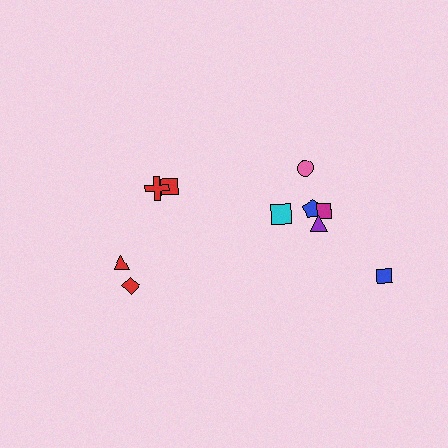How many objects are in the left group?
There are 4 objects.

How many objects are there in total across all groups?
There are 10 objects.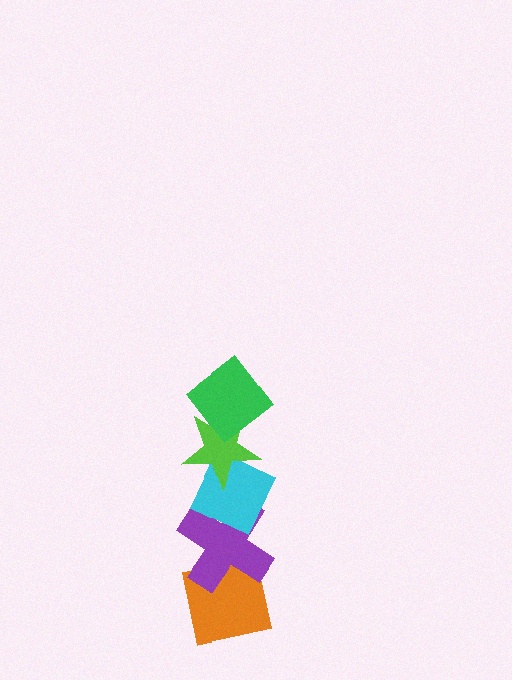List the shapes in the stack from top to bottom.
From top to bottom: the green diamond, the lime star, the cyan diamond, the purple cross, the orange square.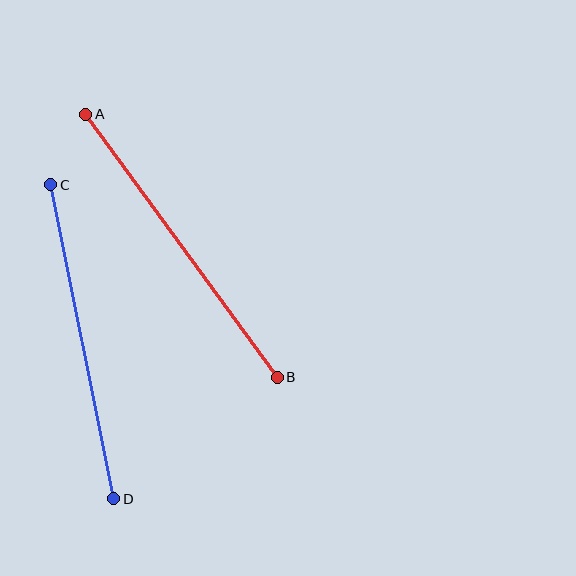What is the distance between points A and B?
The distance is approximately 325 pixels.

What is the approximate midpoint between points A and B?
The midpoint is at approximately (182, 246) pixels.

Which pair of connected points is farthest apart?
Points A and B are farthest apart.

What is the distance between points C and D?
The distance is approximately 320 pixels.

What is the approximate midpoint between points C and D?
The midpoint is at approximately (82, 342) pixels.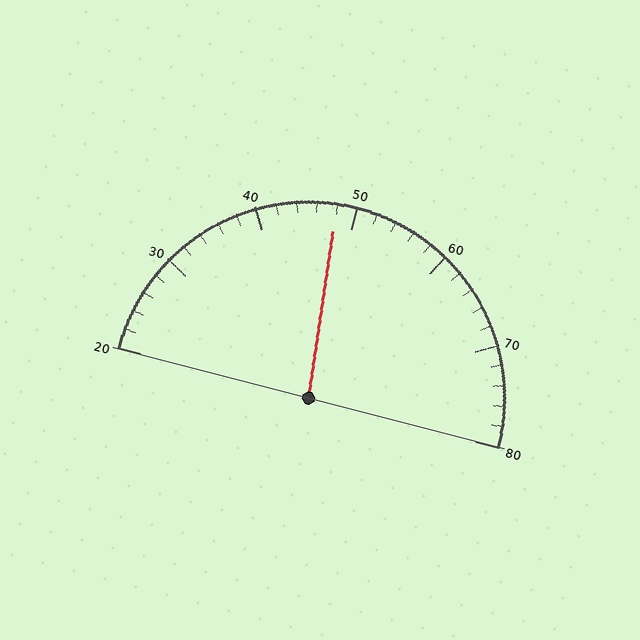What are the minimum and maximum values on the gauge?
The gauge ranges from 20 to 80.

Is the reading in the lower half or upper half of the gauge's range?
The reading is in the lower half of the range (20 to 80).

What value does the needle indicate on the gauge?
The needle indicates approximately 48.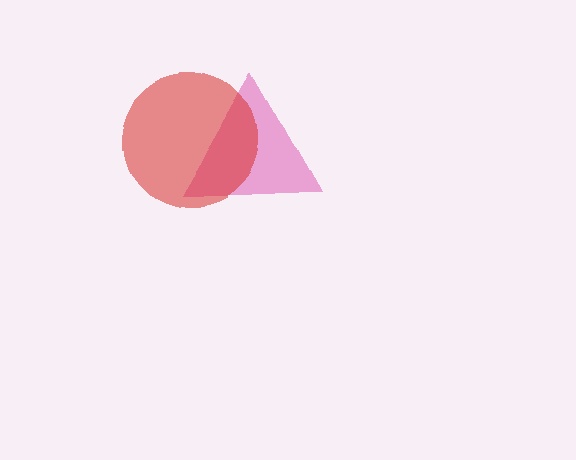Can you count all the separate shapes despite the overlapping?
Yes, there are 2 separate shapes.